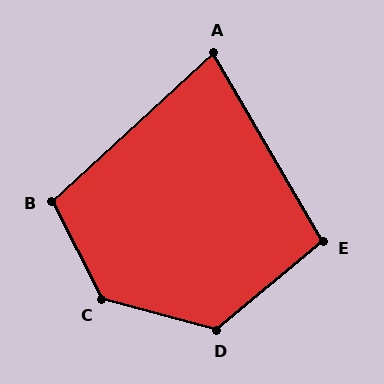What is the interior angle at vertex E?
Approximately 99 degrees (obtuse).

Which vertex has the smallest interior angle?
A, at approximately 78 degrees.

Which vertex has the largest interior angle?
C, at approximately 132 degrees.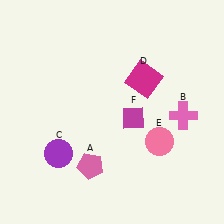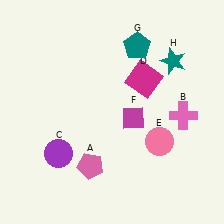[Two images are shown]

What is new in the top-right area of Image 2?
A teal pentagon (G) was added in the top-right area of Image 2.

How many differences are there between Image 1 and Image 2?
There are 2 differences between the two images.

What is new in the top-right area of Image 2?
A teal star (H) was added in the top-right area of Image 2.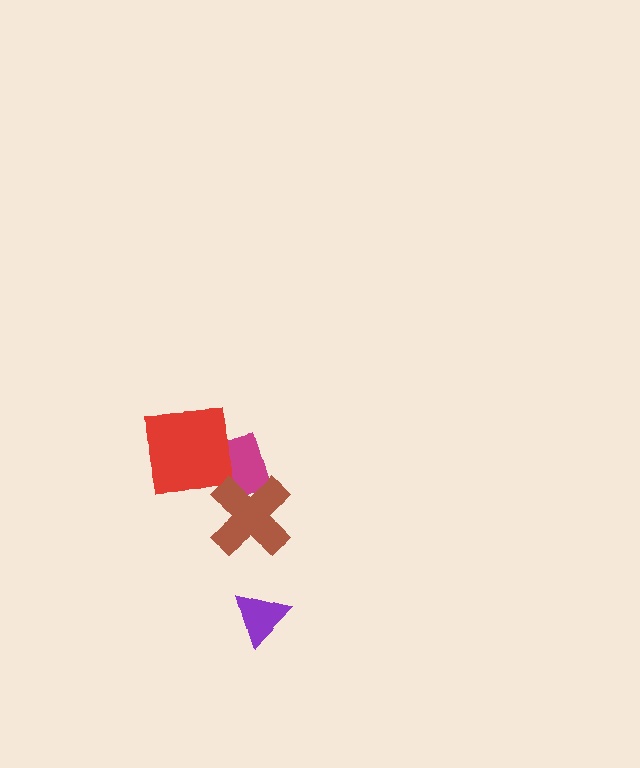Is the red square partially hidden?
No, no other shape covers it.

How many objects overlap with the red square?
1 object overlaps with the red square.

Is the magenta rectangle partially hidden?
Yes, it is partially covered by another shape.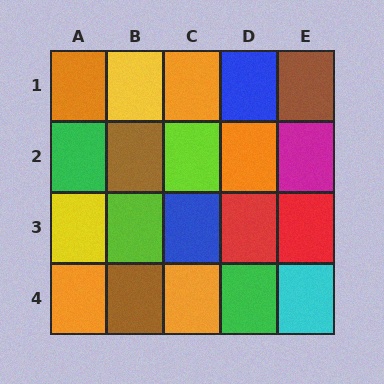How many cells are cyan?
1 cell is cyan.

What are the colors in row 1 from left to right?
Orange, yellow, orange, blue, brown.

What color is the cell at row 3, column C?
Blue.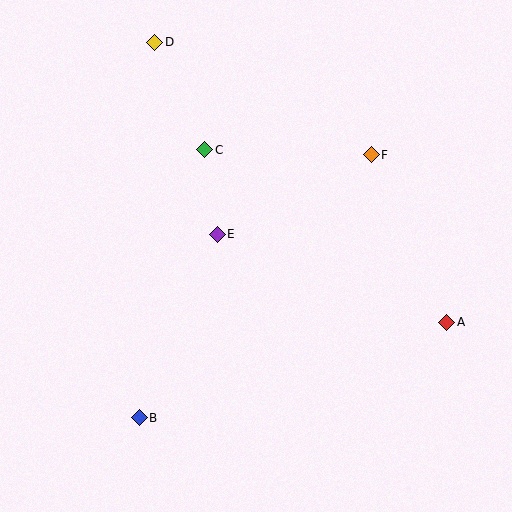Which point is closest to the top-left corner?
Point D is closest to the top-left corner.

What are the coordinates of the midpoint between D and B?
The midpoint between D and B is at (147, 230).